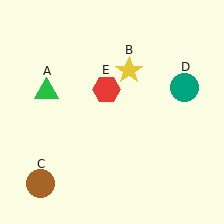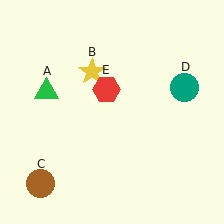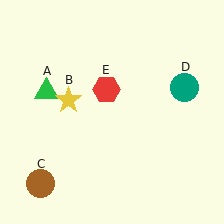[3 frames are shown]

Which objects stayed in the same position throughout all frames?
Green triangle (object A) and brown circle (object C) and teal circle (object D) and red hexagon (object E) remained stationary.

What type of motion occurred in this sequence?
The yellow star (object B) rotated counterclockwise around the center of the scene.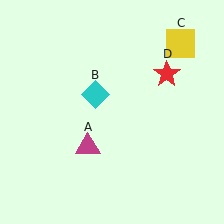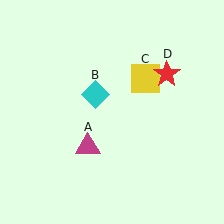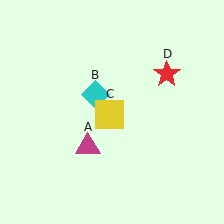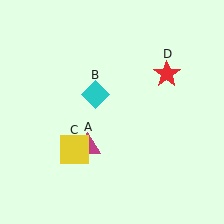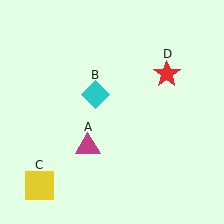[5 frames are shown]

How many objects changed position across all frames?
1 object changed position: yellow square (object C).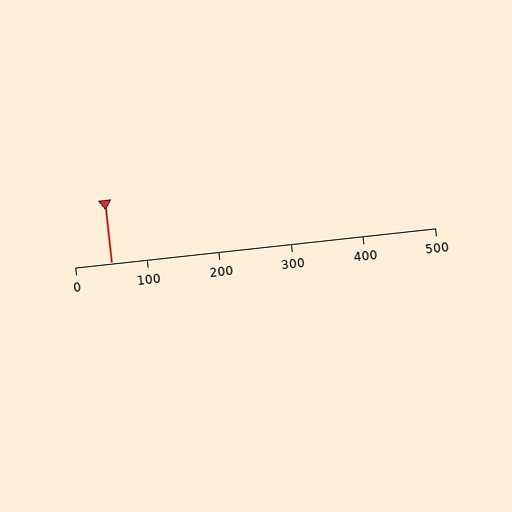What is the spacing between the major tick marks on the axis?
The major ticks are spaced 100 apart.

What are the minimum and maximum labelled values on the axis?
The axis runs from 0 to 500.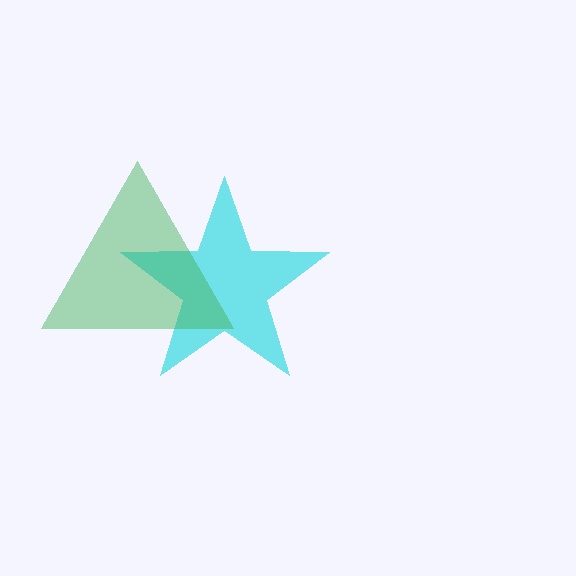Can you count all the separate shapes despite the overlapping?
Yes, there are 2 separate shapes.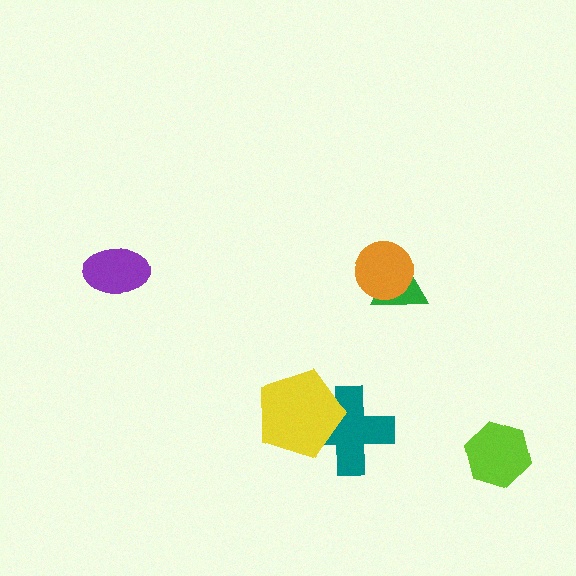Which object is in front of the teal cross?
The yellow pentagon is in front of the teal cross.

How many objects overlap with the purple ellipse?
0 objects overlap with the purple ellipse.